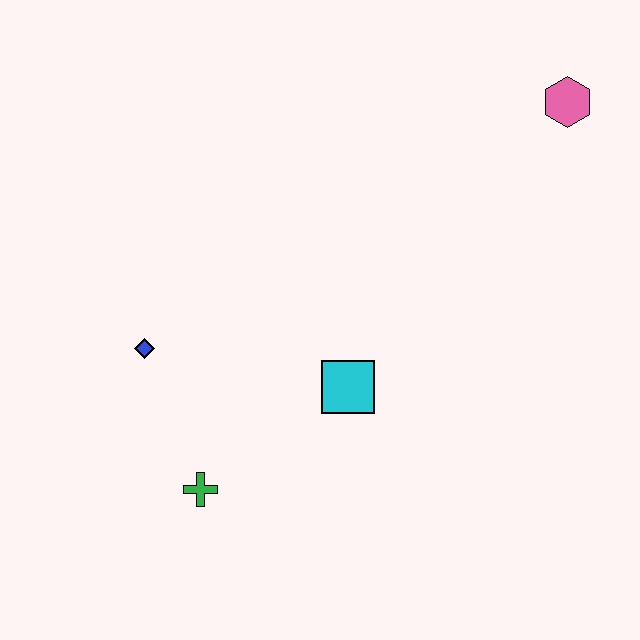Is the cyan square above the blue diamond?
No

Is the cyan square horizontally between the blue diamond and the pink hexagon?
Yes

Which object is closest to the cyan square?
The green cross is closest to the cyan square.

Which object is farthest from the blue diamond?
The pink hexagon is farthest from the blue diamond.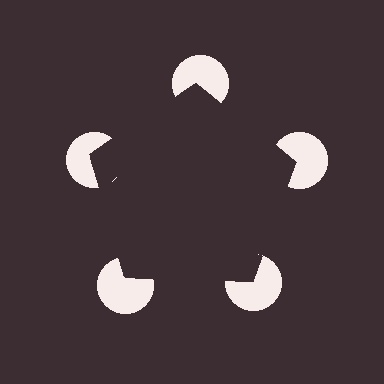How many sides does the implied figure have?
5 sides.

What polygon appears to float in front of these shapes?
An illusory pentagon — its edges are inferred from the aligned wedge cuts in the pac-man discs, not physically drawn.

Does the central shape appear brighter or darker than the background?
It typically appears slightly darker than the background, even though no actual brightness change is drawn.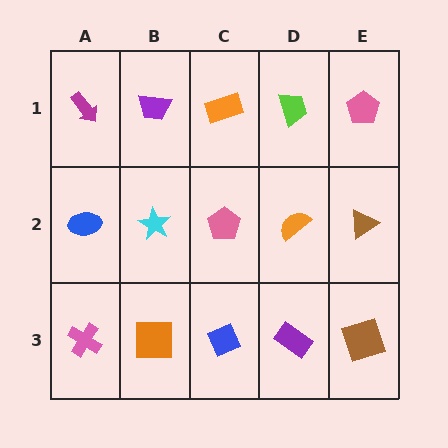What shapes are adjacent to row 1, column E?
A brown triangle (row 2, column E), a lime trapezoid (row 1, column D).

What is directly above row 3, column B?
A cyan star.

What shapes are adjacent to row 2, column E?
A pink pentagon (row 1, column E), a brown square (row 3, column E), an orange semicircle (row 2, column D).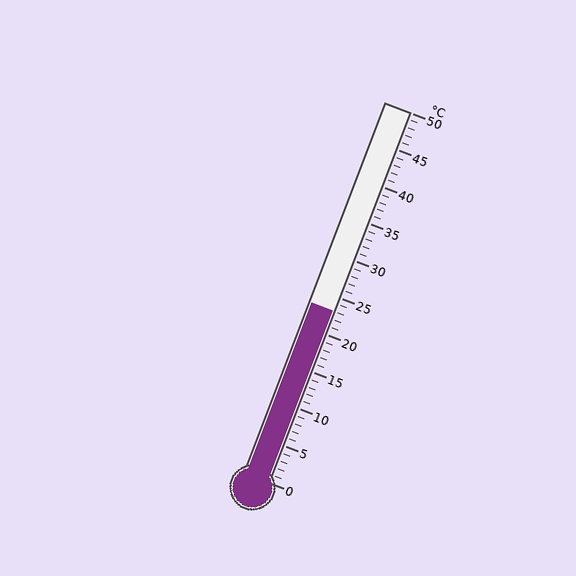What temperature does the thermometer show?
The thermometer shows approximately 23°C.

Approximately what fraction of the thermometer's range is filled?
The thermometer is filled to approximately 45% of its range.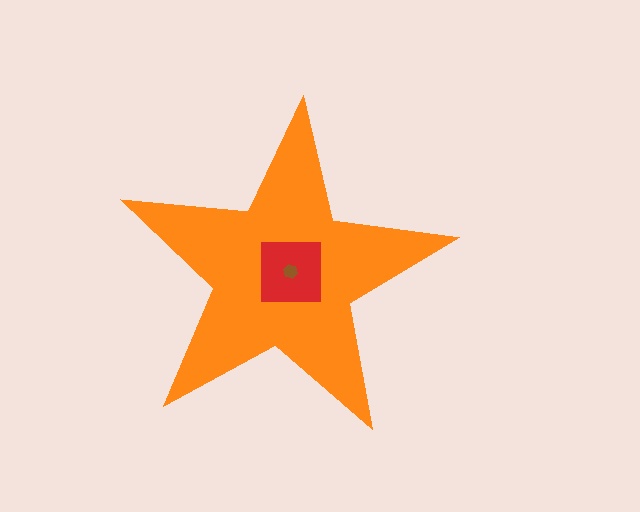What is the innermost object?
The brown hexagon.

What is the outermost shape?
The orange star.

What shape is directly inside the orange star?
The red square.